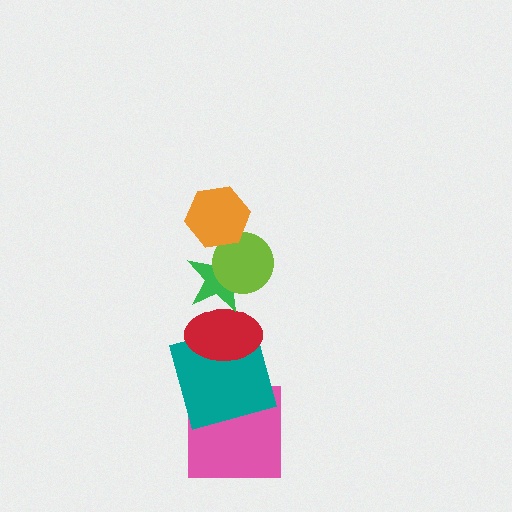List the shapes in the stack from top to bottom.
From top to bottom: the orange hexagon, the lime circle, the green star, the red ellipse, the teal square, the pink square.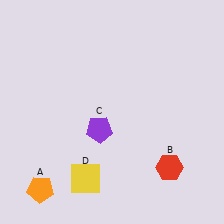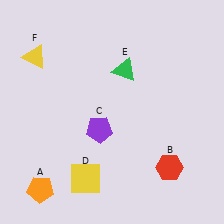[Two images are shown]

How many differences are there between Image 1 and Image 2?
There are 2 differences between the two images.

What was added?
A green triangle (E), a yellow triangle (F) were added in Image 2.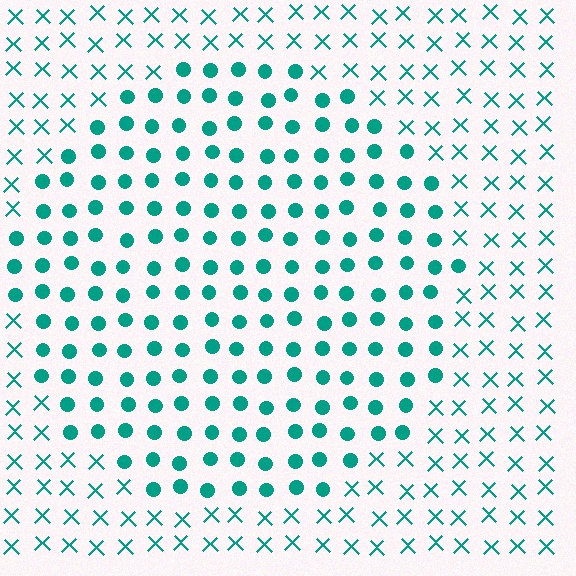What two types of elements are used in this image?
The image uses circles inside the circle region and X marks outside it.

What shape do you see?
I see a circle.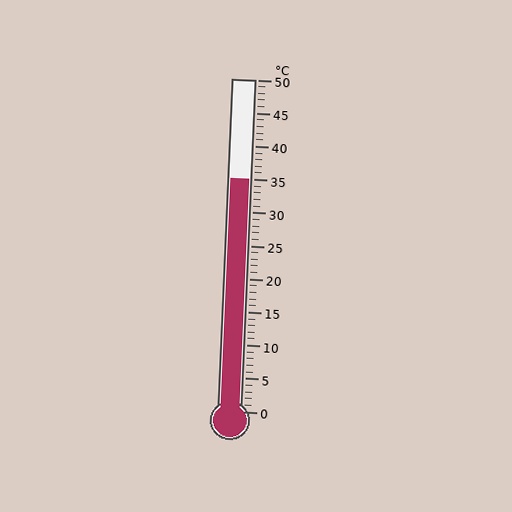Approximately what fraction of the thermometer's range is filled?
The thermometer is filled to approximately 70% of its range.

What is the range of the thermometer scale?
The thermometer scale ranges from 0°C to 50°C.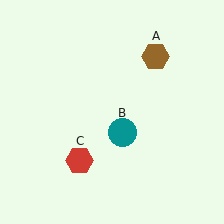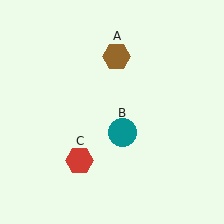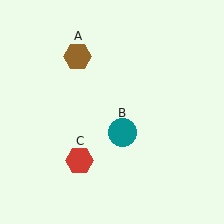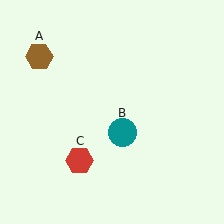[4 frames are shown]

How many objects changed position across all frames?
1 object changed position: brown hexagon (object A).